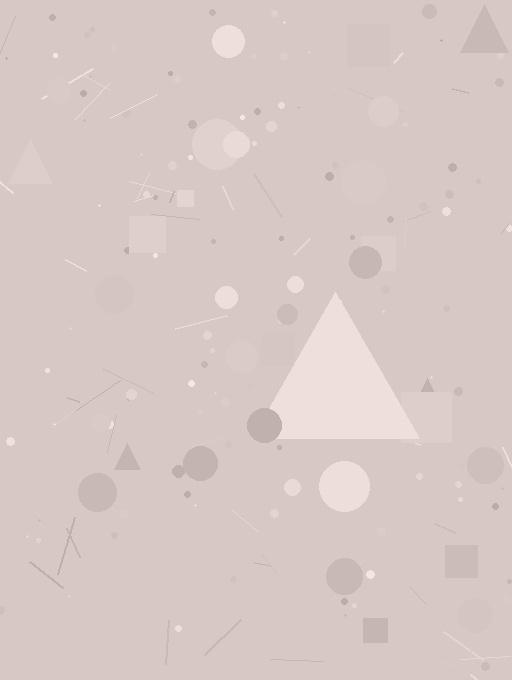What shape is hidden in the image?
A triangle is hidden in the image.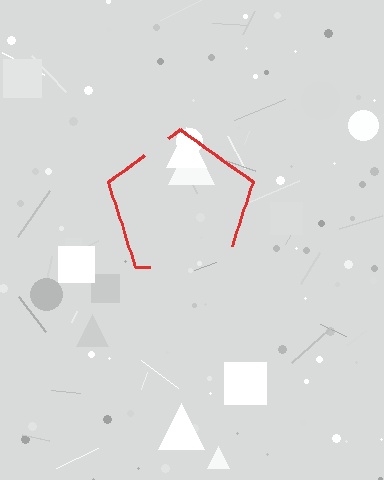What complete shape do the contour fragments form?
The contour fragments form a pentagon.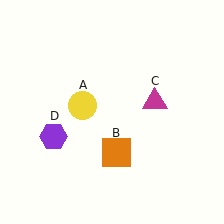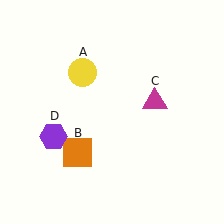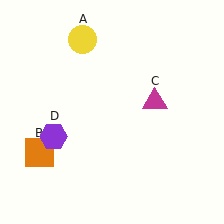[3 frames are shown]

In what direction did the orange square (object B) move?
The orange square (object B) moved left.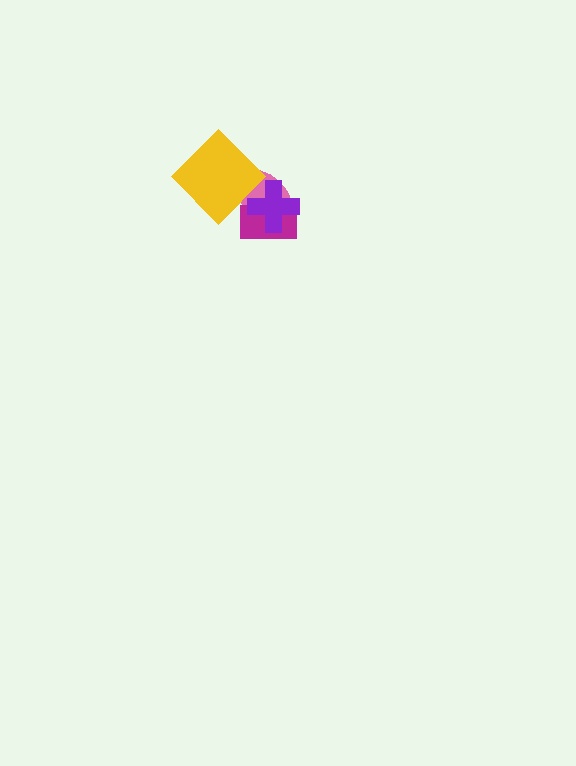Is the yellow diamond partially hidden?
Yes, it is partially covered by another shape.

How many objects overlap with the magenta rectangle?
3 objects overlap with the magenta rectangle.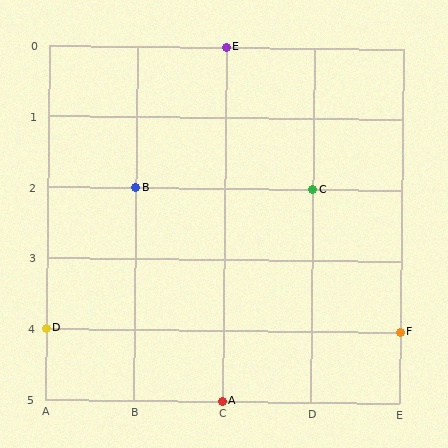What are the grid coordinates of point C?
Point C is at grid coordinates (D, 2).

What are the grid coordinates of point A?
Point A is at grid coordinates (C, 5).